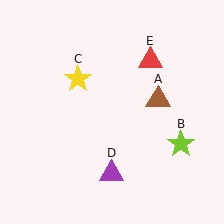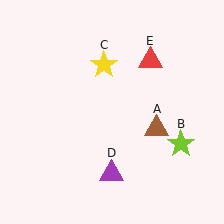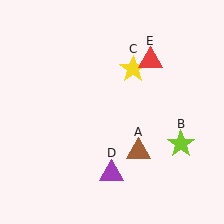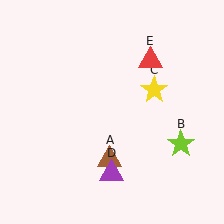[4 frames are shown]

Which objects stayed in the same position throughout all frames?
Lime star (object B) and purple triangle (object D) and red triangle (object E) remained stationary.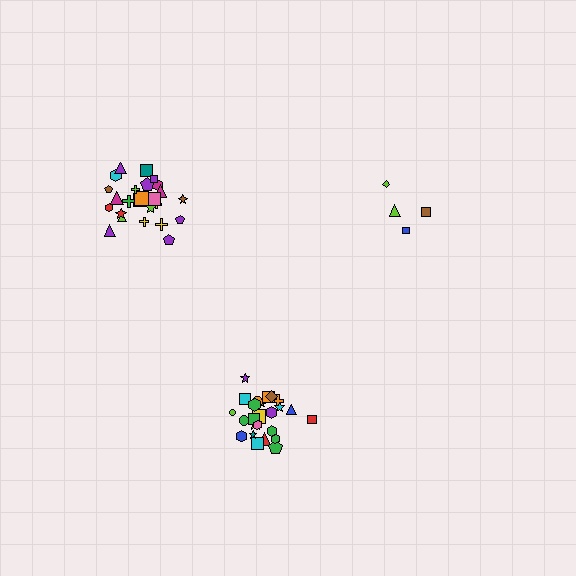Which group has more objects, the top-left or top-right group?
The top-left group.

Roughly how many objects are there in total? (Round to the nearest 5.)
Roughly 55 objects in total.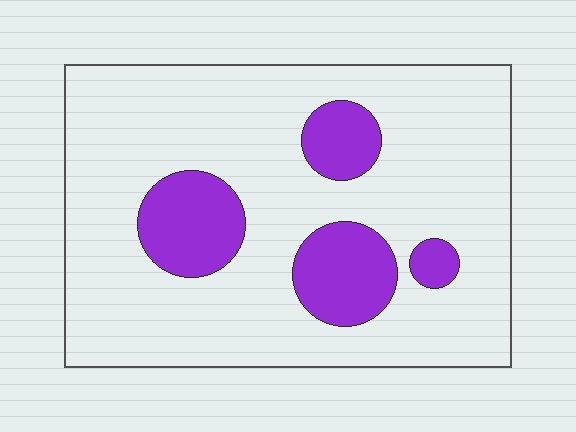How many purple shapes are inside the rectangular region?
4.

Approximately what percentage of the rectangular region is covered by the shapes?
Approximately 20%.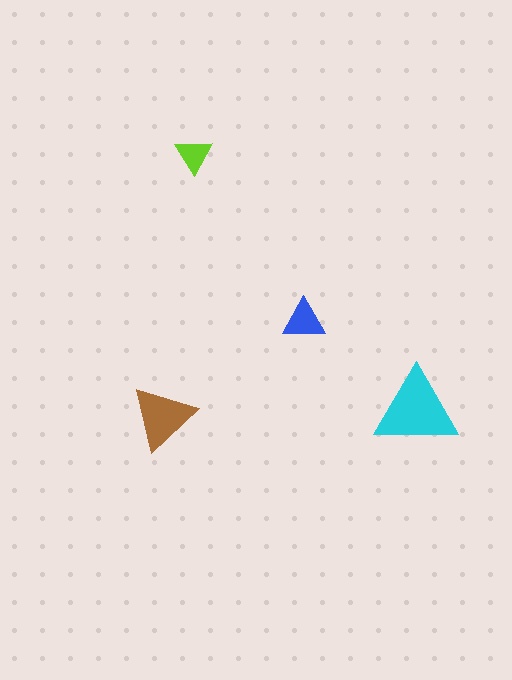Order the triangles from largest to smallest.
the cyan one, the brown one, the blue one, the lime one.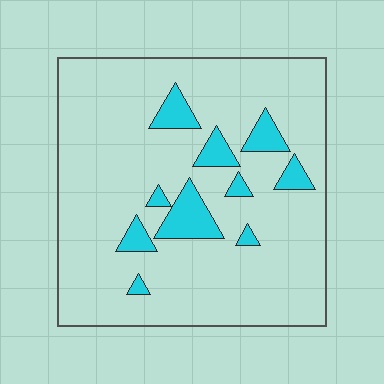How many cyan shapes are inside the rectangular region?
10.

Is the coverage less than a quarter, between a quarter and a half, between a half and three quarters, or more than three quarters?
Less than a quarter.